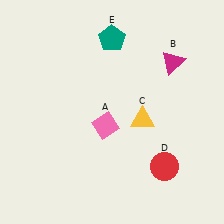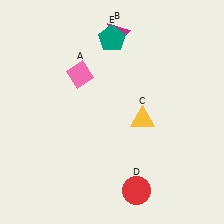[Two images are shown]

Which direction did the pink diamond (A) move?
The pink diamond (A) moved up.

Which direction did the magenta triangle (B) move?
The magenta triangle (B) moved left.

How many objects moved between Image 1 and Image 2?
3 objects moved between the two images.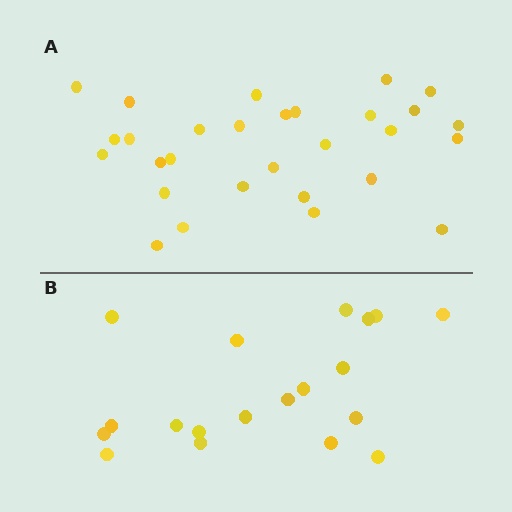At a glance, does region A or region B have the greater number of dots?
Region A (the top region) has more dots.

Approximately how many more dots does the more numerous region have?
Region A has roughly 10 or so more dots than region B.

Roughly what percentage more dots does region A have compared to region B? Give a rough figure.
About 55% more.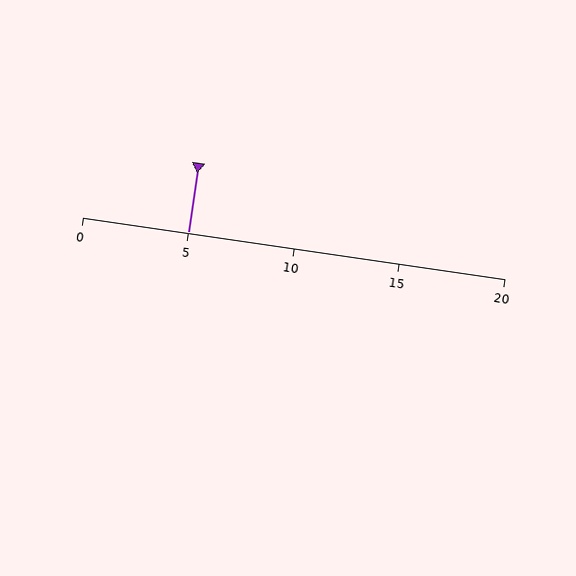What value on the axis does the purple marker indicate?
The marker indicates approximately 5.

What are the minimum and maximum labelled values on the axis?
The axis runs from 0 to 20.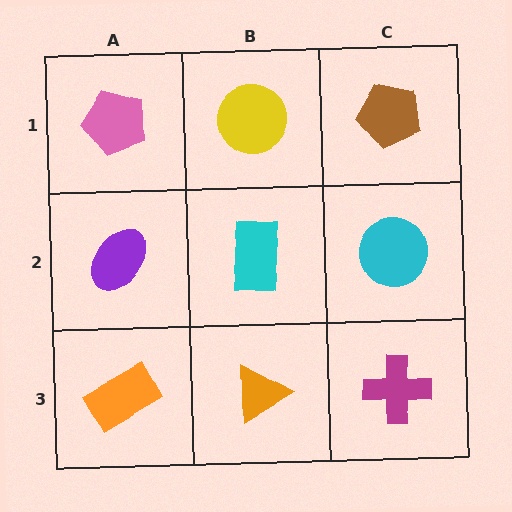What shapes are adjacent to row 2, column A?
A pink pentagon (row 1, column A), an orange rectangle (row 3, column A), a cyan rectangle (row 2, column B).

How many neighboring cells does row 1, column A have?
2.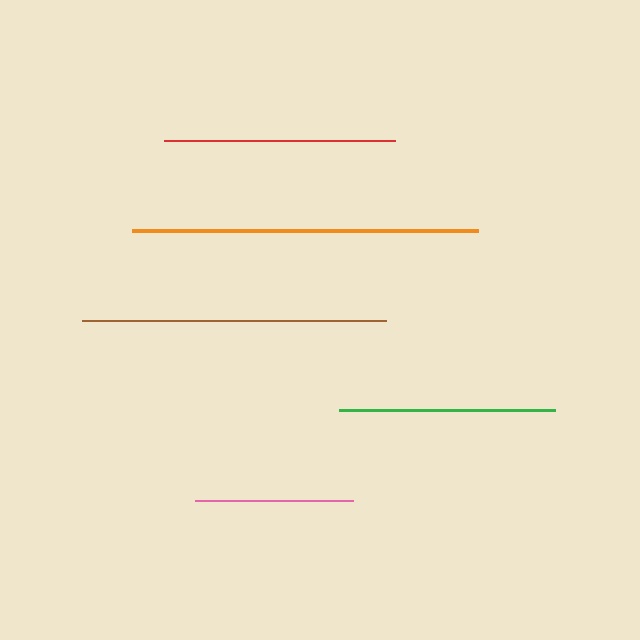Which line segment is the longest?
The orange line is the longest at approximately 346 pixels.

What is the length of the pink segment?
The pink segment is approximately 158 pixels long.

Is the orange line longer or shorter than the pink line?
The orange line is longer than the pink line.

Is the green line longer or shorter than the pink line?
The green line is longer than the pink line.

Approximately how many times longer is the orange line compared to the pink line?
The orange line is approximately 2.2 times the length of the pink line.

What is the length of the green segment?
The green segment is approximately 216 pixels long.